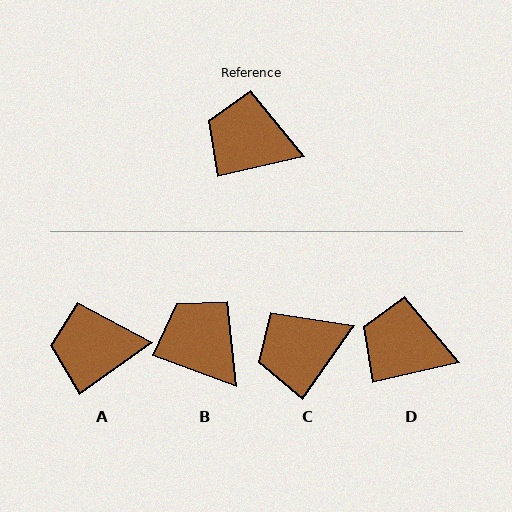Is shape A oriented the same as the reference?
No, it is off by about 22 degrees.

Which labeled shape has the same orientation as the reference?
D.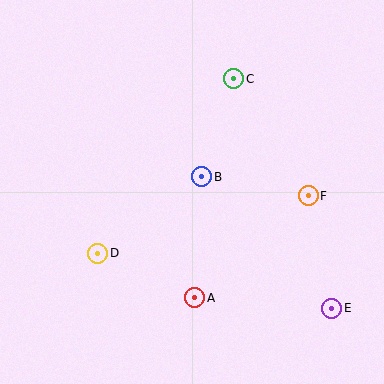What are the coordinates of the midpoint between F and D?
The midpoint between F and D is at (203, 224).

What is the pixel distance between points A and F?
The distance between A and F is 153 pixels.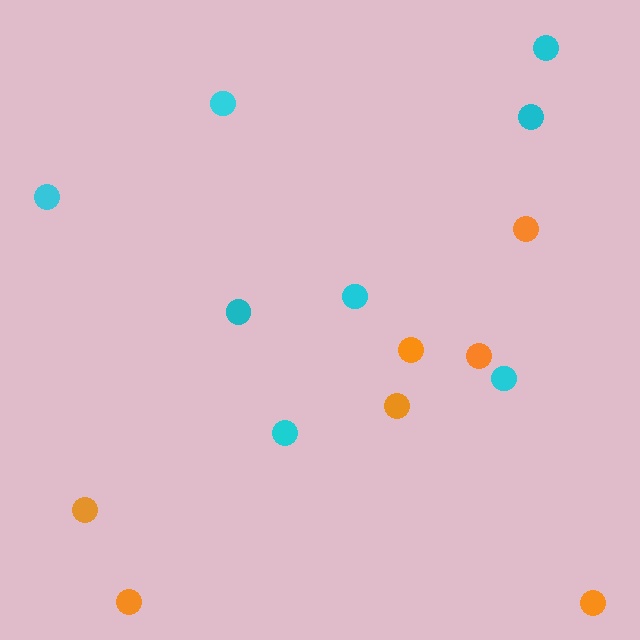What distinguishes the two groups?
There are 2 groups: one group of orange circles (7) and one group of cyan circles (8).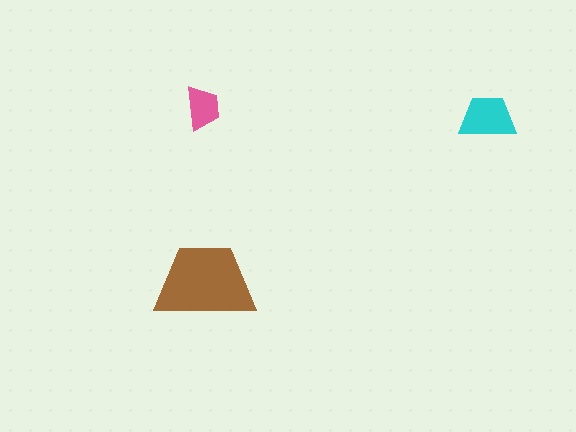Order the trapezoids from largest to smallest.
the brown one, the cyan one, the pink one.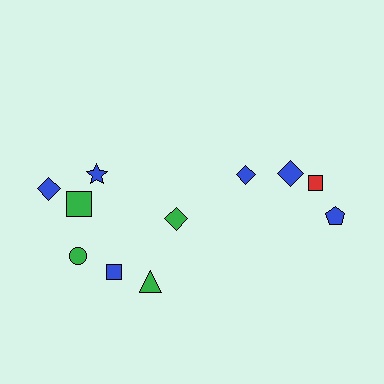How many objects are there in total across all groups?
There are 11 objects.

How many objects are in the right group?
There are 4 objects.